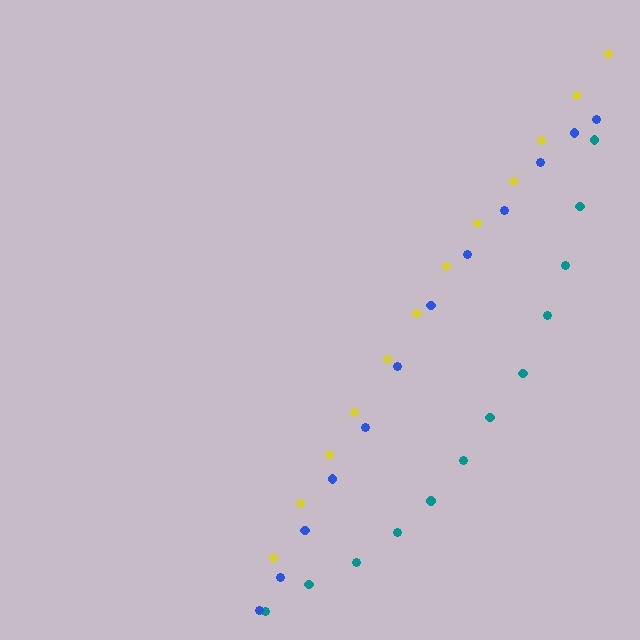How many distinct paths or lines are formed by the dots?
There are 3 distinct paths.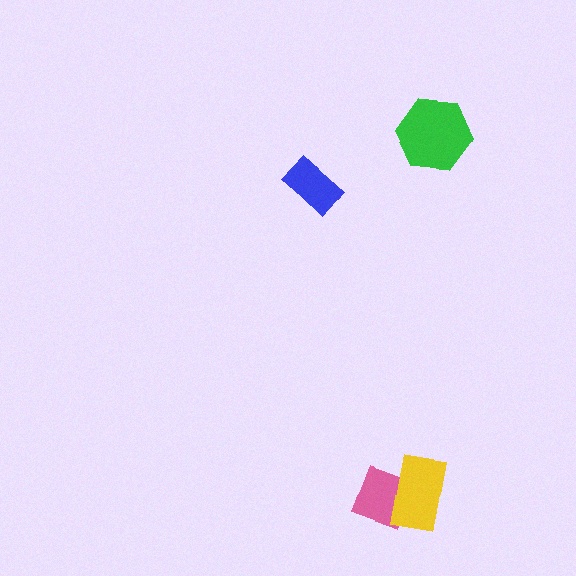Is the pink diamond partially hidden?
Yes, it is partially covered by another shape.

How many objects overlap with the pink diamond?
1 object overlaps with the pink diamond.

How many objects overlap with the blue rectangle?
0 objects overlap with the blue rectangle.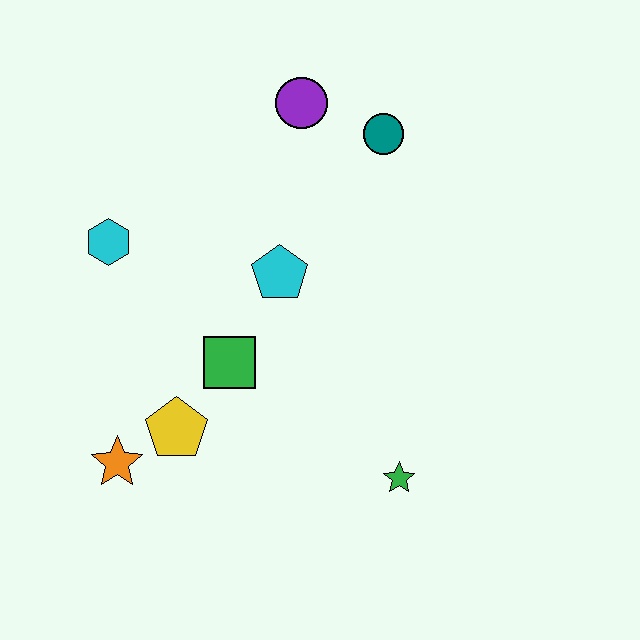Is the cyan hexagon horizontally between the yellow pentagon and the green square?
No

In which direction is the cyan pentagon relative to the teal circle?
The cyan pentagon is below the teal circle.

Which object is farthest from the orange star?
The teal circle is farthest from the orange star.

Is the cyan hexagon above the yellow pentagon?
Yes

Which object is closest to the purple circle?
The teal circle is closest to the purple circle.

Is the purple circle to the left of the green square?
No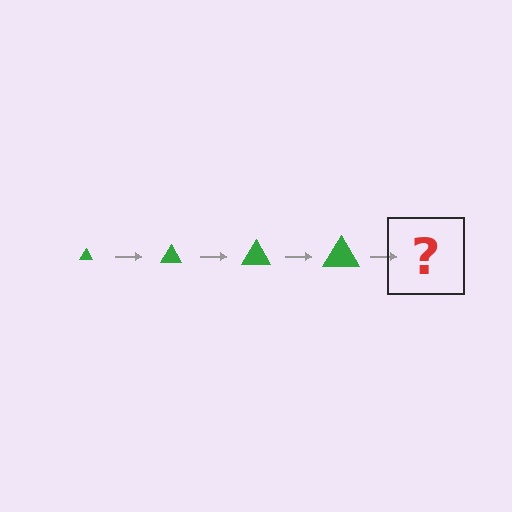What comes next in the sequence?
The next element should be a green triangle, larger than the previous one.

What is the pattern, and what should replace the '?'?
The pattern is that the triangle gets progressively larger each step. The '?' should be a green triangle, larger than the previous one.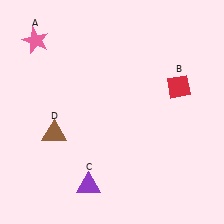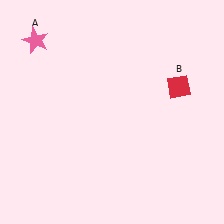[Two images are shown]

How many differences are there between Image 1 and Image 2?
There are 2 differences between the two images.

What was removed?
The brown triangle (D), the purple triangle (C) were removed in Image 2.